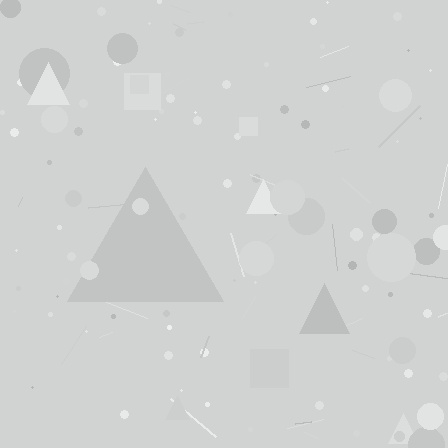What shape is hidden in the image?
A triangle is hidden in the image.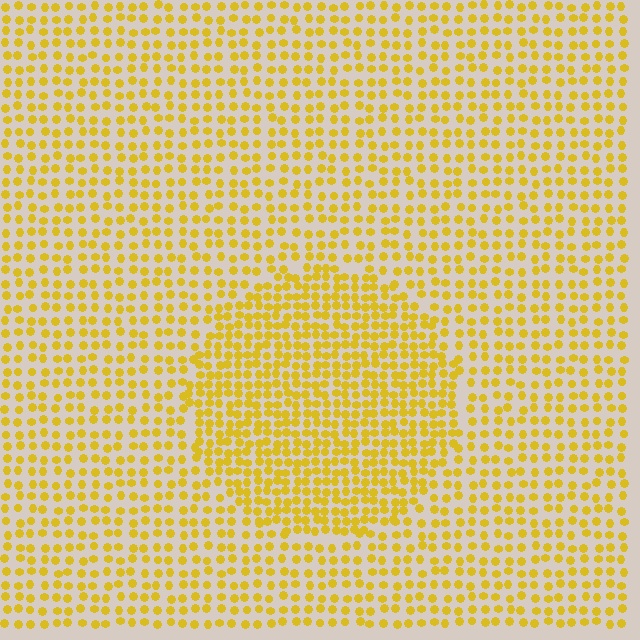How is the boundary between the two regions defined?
The boundary is defined by a change in element density (approximately 1.7x ratio). All elements are the same color, size, and shape.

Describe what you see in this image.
The image contains small yellow elements arranged at two different densities. A circle-shaped region is visible where the elements are more densely packed than the surrounding area.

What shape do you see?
I see a circle.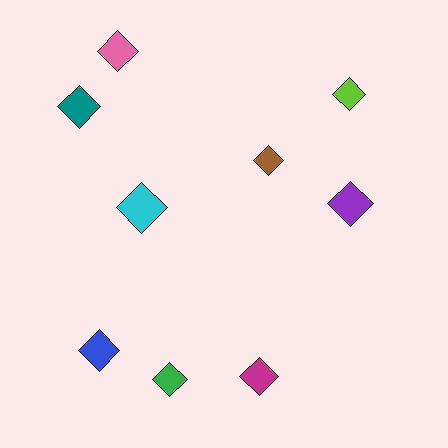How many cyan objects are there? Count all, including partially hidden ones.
There is 1 cyan object.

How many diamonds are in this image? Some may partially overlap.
There are 9 diamonds.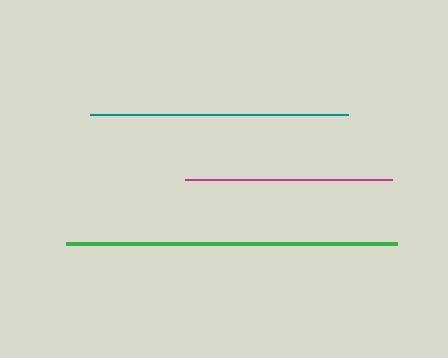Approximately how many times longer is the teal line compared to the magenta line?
The teal line is approximately 1.2 times the length of the magenta line.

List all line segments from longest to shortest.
From longest to shortest: green, teal, magenta.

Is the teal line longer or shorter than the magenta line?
The teal line is longer than the magenta line.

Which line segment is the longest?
The green line is the longest at approximately 330 pixels.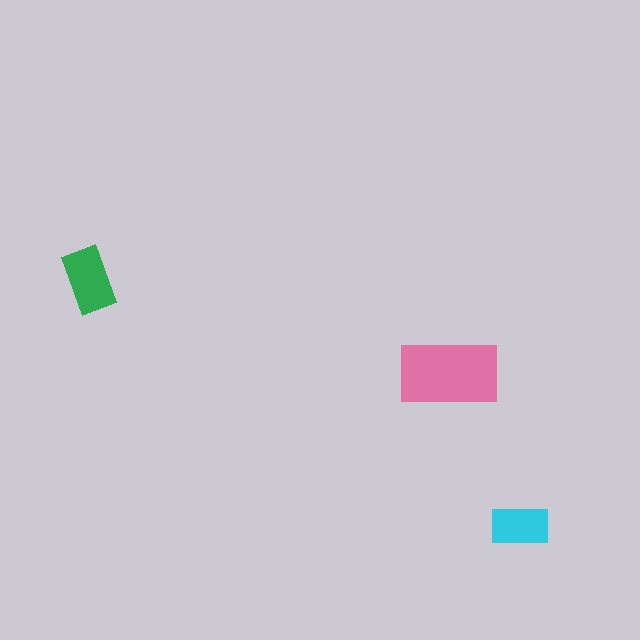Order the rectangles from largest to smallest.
the pink one, the green one, the cyan one.